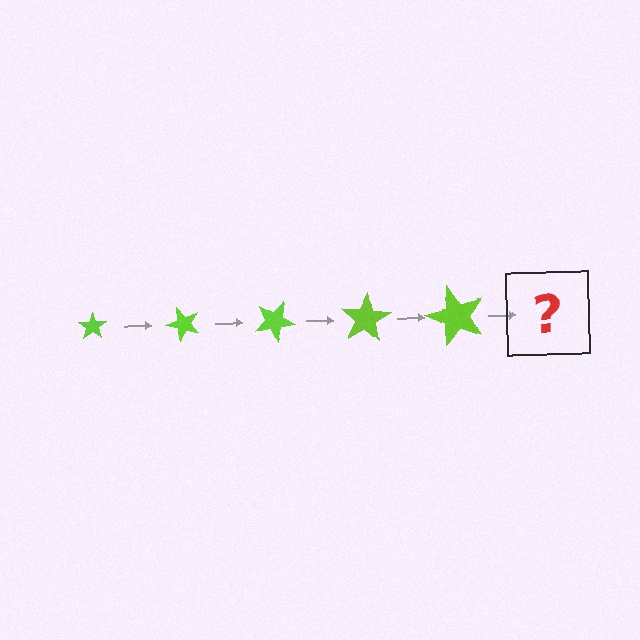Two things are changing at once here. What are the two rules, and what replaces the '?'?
The two rules are that the star grows larger each step and it rotates 50 degrees each step. The '?' should be a star, larger than the previous one and rotated 250 degrees from the start.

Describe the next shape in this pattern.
It should be a star, larger than the previous one and rotated 250 degrees from the start.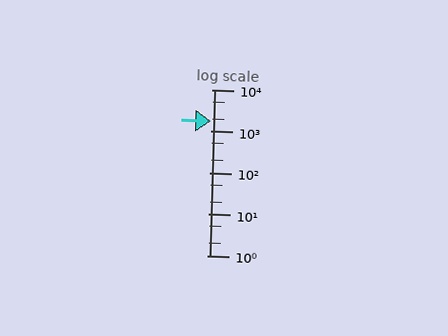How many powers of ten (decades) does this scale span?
The scale spans 4 decades, from 1 to 10000.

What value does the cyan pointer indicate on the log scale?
The pointer indicates approximately 1700.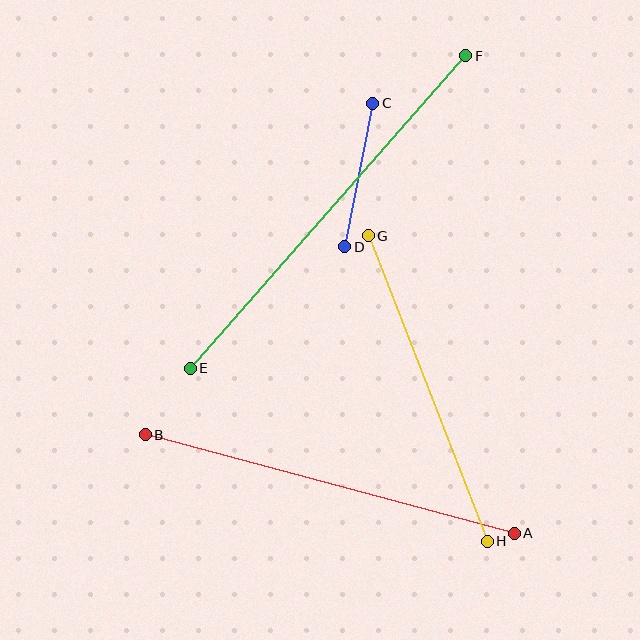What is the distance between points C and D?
The distance is approximately 146 pixels.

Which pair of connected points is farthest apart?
Points E and F are farthest apart.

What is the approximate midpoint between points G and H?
The midpoint is at approximately (428, 388) pixels.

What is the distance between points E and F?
The distance is approximately 416 pixels.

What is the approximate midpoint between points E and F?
The midpoint is at approximately (328, 212) pixels.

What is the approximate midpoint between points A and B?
The midpoint is at approximately (330, 484) pixels.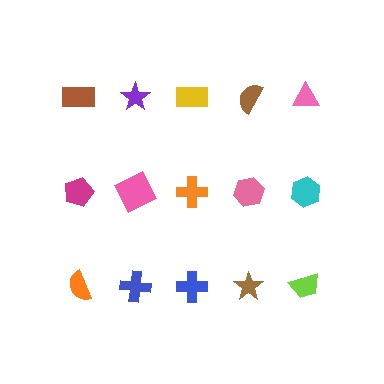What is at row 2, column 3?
An orange cross.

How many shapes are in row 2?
5 shapes.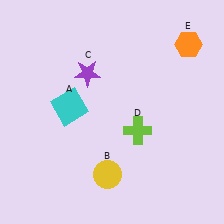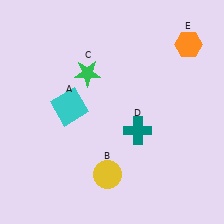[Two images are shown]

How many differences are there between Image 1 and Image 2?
There are 2 differences between the two images.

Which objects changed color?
C changed from purple to green. D changed from lime to teal.